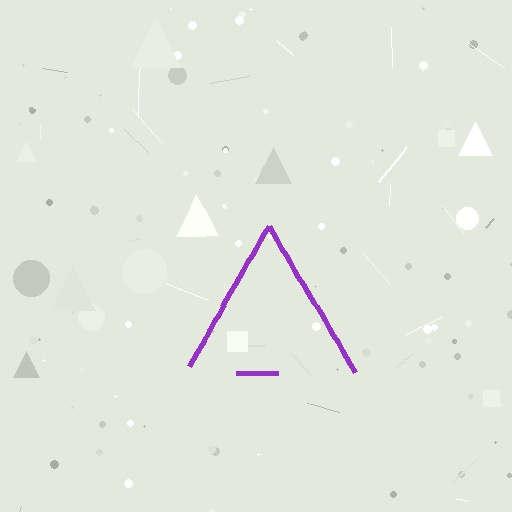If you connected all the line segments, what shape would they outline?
They would outline a triangle.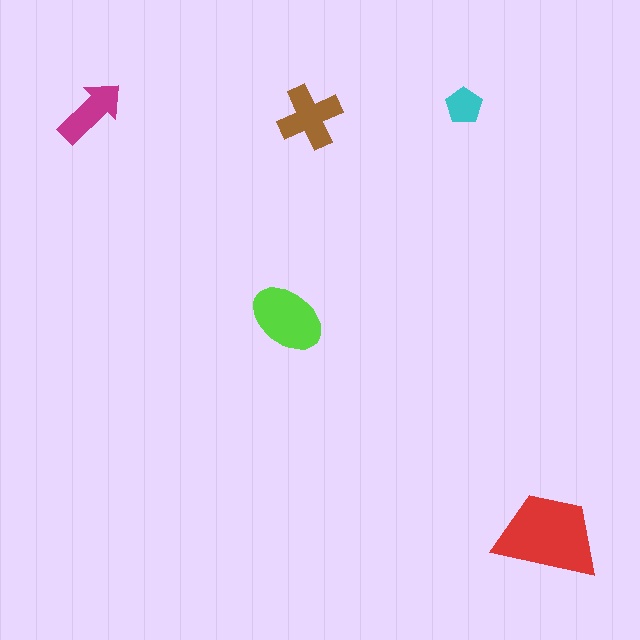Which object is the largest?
The red trapezoid.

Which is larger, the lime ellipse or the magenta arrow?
The lime ellipse.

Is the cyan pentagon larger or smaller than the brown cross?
Smaller.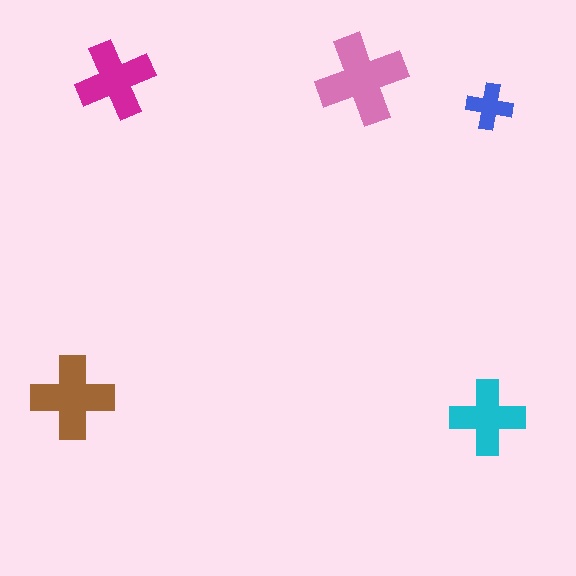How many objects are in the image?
There are 5 objects in the image.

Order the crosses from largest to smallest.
the pink one, the brown one, the magenta one, the cyan one, the blue one.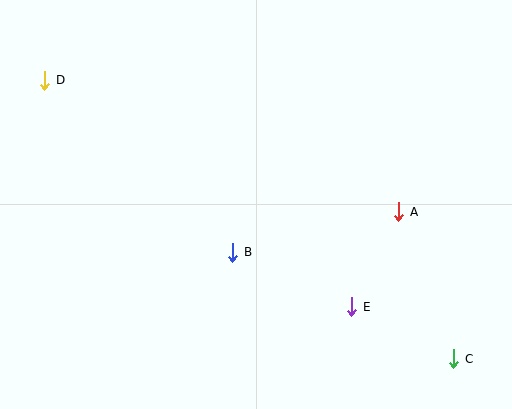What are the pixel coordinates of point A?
Point A is at (399, 212).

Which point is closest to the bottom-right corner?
Point C is closest to the bottom-right corner.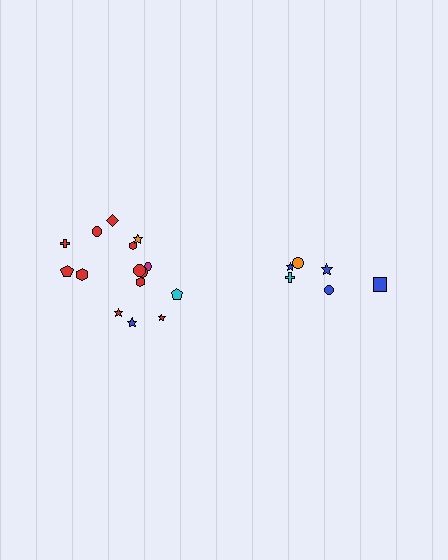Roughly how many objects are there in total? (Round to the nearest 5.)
Roughly 20 objects in total.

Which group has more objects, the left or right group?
The left group.